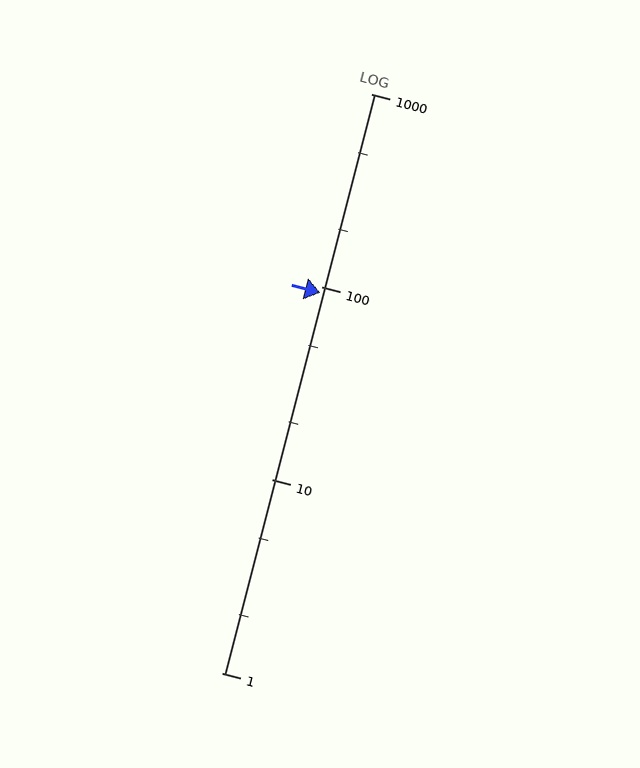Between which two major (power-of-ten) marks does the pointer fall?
The pointer is between 10 and 100.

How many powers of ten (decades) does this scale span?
The scale spans 3 decades, from 1 to 1000.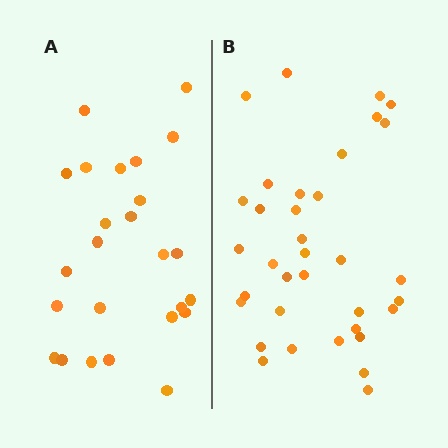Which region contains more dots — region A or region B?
Region B (the right region) has more dots.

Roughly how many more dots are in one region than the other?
Region B has roughly 10 or so more dots than region A.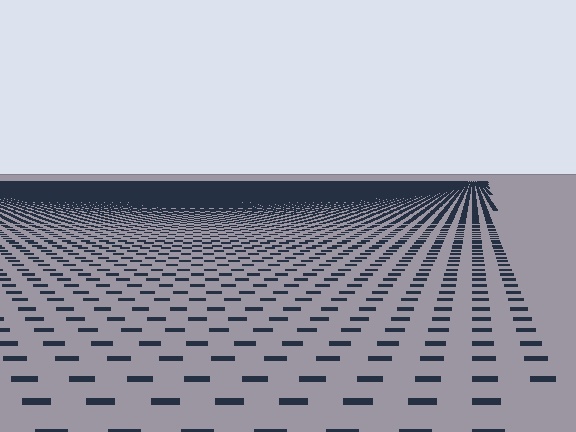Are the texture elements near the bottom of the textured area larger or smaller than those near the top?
Larger. Near the bottom, elements are closer to the viewer and appear at a bigger on-screen size.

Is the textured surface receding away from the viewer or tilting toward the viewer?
The surface is receding away from the viewer. Texture elements get smaller and denser toward the top.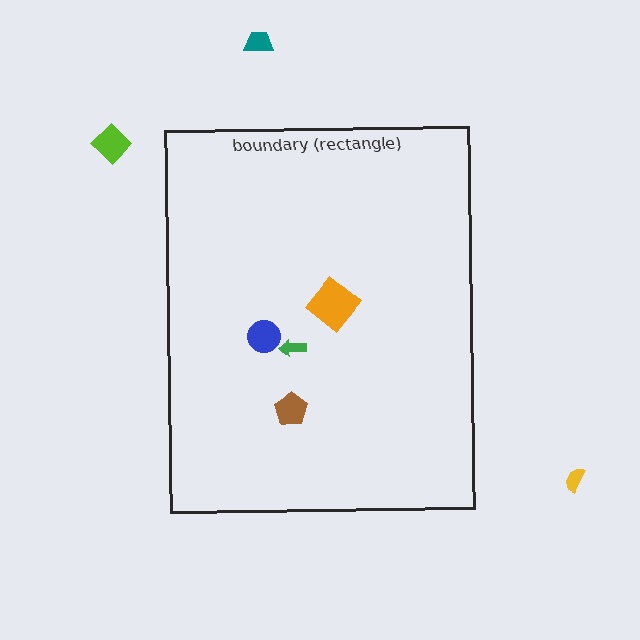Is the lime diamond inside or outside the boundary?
Outside.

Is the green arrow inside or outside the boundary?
Inside.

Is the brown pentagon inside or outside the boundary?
Inside.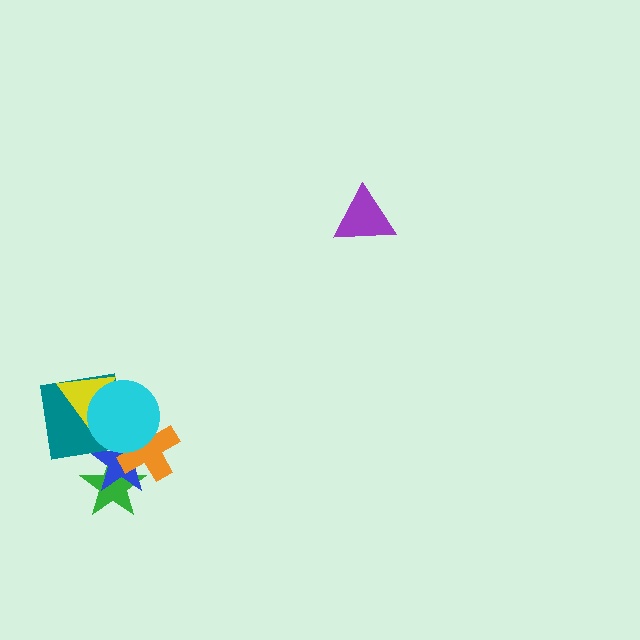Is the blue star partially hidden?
Yes, it is partially covered by another shape.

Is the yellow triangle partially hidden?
Yes, it is partially covered by another shape.